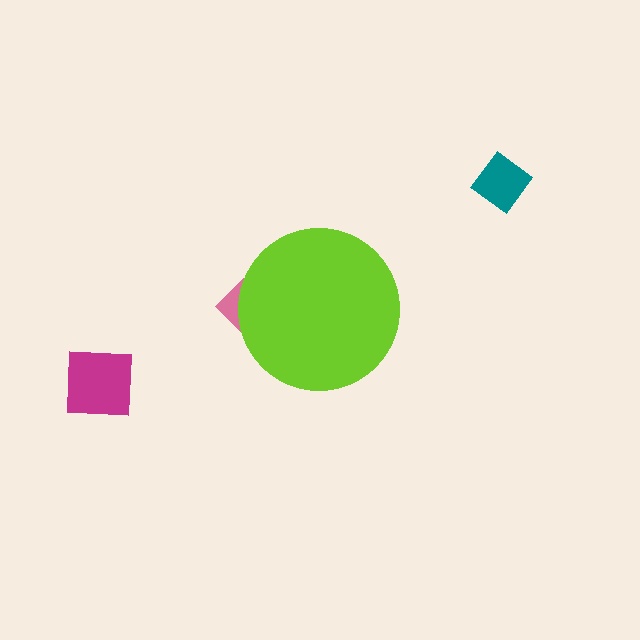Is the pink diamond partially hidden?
Yes, the pink diamond is partially hidden behind the lime circle.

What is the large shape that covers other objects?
A lime circle.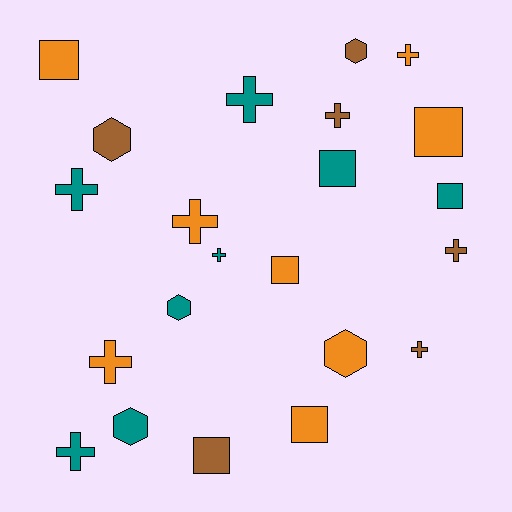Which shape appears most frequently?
Cross, with 10 objects.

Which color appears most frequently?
Orange, with 8 objects.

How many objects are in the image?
There are 22 objects.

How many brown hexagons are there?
There are 2 brown hexagons.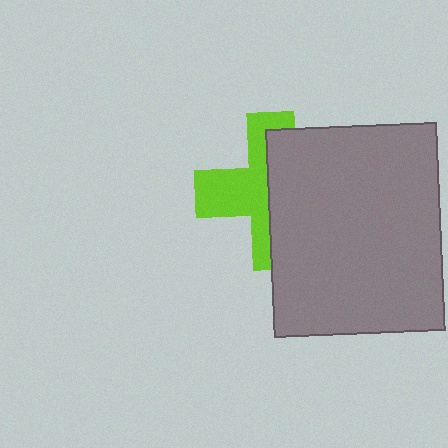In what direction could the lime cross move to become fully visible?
The lime cross could move left. That would shift it out from behind the gray rectangle entirely.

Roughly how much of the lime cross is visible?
About half of it is visible (roughly 47%).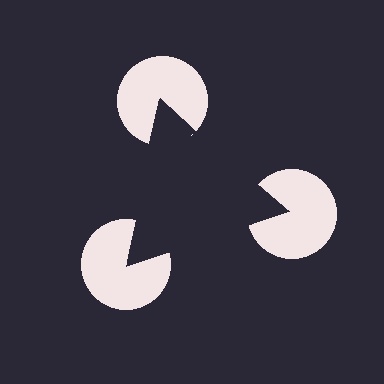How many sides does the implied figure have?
3 sides.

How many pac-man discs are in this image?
There are 3 — one at each vertex of the illusory triangle.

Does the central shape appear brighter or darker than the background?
It typically appears slightly darker than the background, even though no actual brightness change is drawn.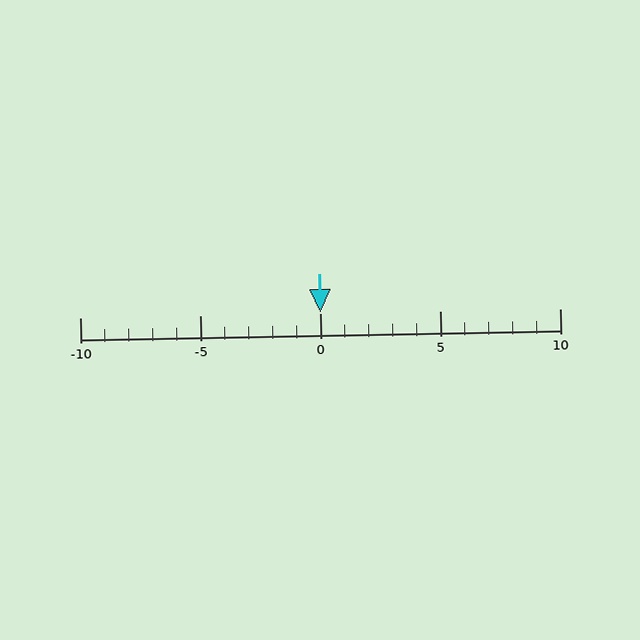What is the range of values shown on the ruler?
The ruler shows values from -10 to 10.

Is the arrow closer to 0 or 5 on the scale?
The arrow is closer to 0.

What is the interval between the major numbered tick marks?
The major tick marks are spaced 5 units apart.